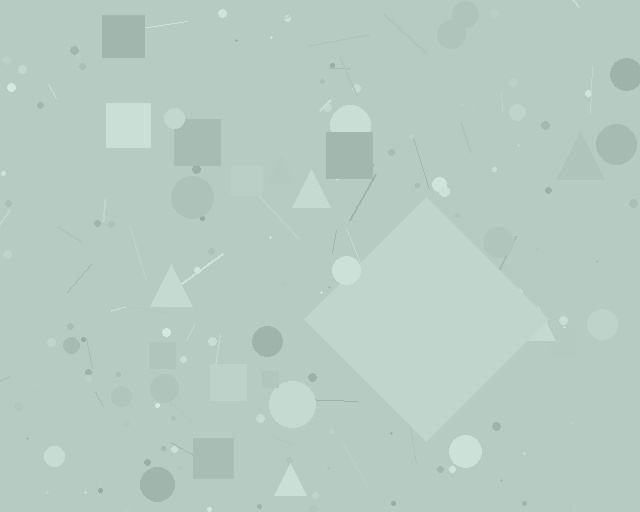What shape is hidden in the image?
A diamond is hidden in the image.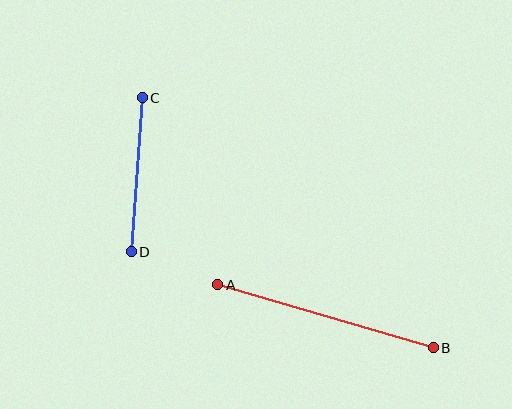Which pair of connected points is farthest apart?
Points A and B are farthest apart.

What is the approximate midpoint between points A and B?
The midpoint is at approximately (325, 316) pixels.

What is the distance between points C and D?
The distance is approximately 155 pixels.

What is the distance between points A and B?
The distance is approximately 225 pixels.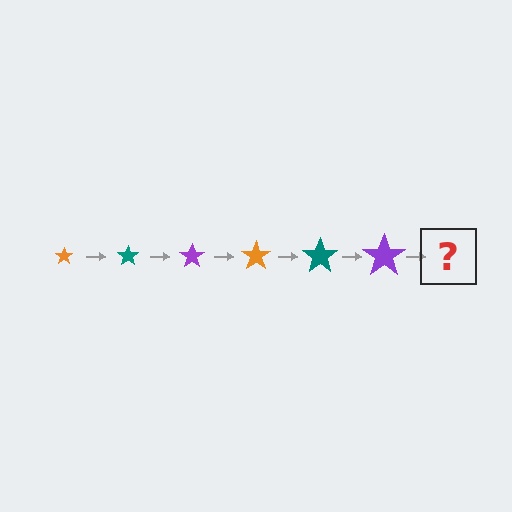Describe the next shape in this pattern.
It should be an orange star, larger than the previous one.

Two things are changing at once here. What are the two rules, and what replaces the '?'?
The two rules are that the star grows larger each step and the color cycles through orange, teal, and purple. The '?' should be an orange star, larger than the previous one.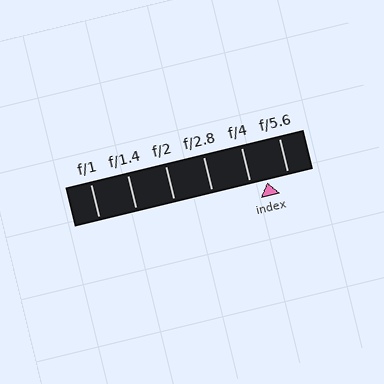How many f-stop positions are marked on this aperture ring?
There are 6 f-stop positions marked.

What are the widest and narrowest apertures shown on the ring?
The widest aperture shown is f/1 and the narrowest is f/5.6.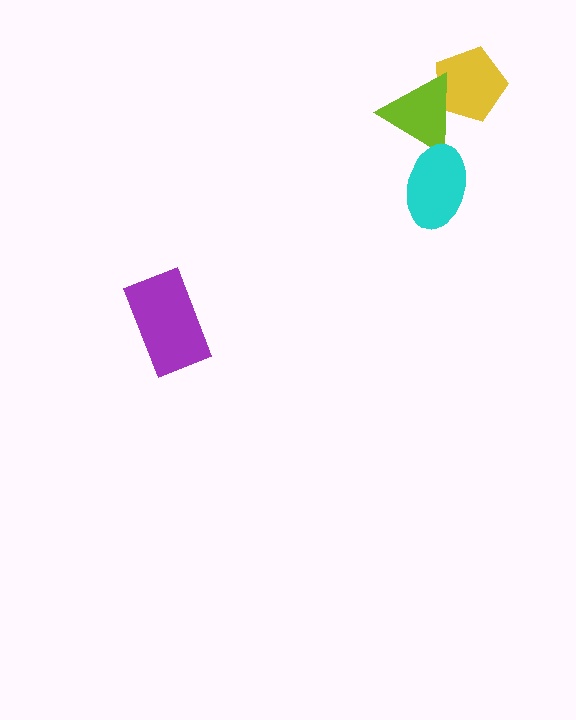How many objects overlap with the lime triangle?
2 objects overlap with the lime triangle.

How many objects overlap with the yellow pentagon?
1 object overlaps with the yellow pentagon.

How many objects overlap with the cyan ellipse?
1 object overlaps with the cyan ellipse.